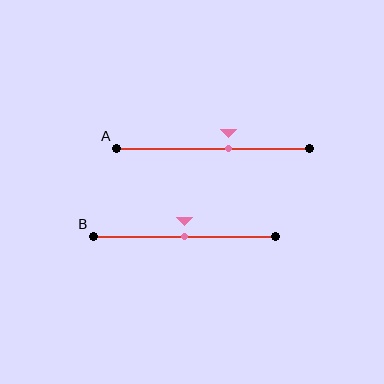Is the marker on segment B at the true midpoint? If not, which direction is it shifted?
Yes, the marker on segment B is at the true midpoint.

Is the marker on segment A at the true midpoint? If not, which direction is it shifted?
No, the marker on segment A is shifted to the right by about 8% of the segment length.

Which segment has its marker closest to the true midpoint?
Segment B has its marker closest to the true midpoint.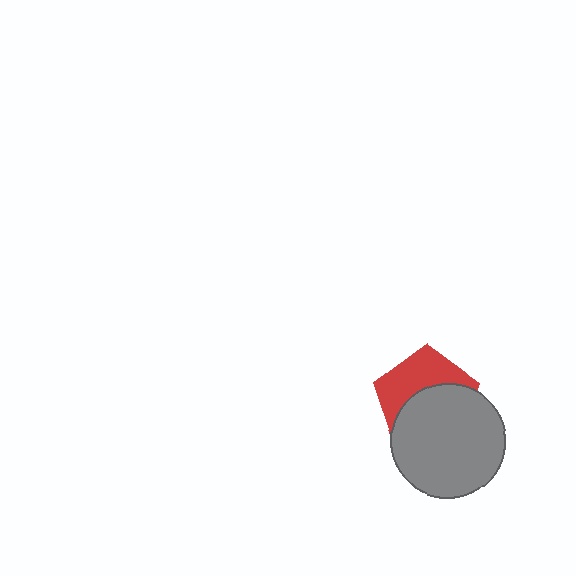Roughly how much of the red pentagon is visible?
A small part of it is visible (roughly 44%).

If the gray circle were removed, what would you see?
You would see the complete red pentagon.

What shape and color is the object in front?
The object in front is a gray circle.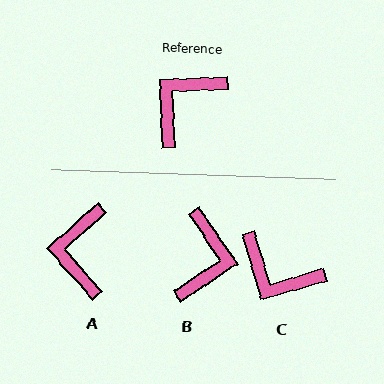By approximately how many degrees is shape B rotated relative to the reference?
Approximately 148 degrees clockwise.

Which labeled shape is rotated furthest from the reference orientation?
B, about 148 degrees away.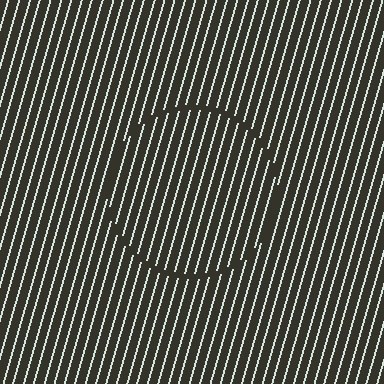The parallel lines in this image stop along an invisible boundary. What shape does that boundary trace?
An illusory circle. The interior of the shape contains the same grating, shifted by half a period — the contour is defined by the phase discontinuity where line-ends from the inner and outer gratings abut.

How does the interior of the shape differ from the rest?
The interior of the shape contains the same grating, shifted by half a period — the contour is defined by the phase discontinuity where line-ends from the inner and outer gratings abut.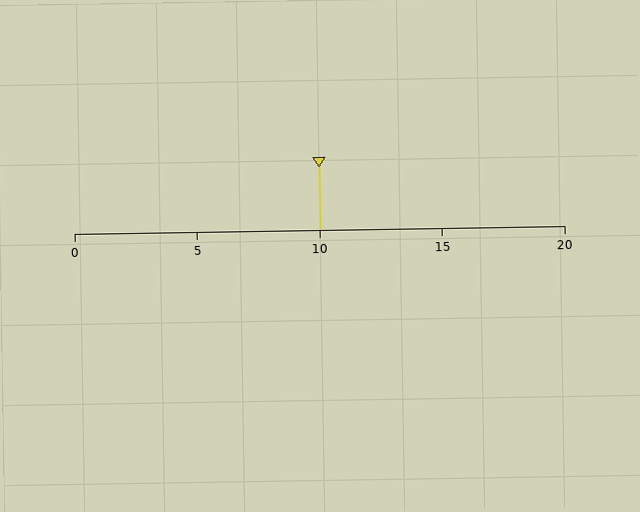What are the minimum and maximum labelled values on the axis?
The axis runs from 0 to 20.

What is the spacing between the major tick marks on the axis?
The major ticks are spaced 5 apart.